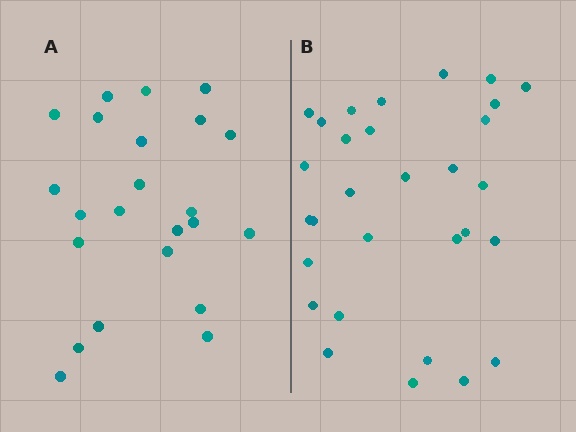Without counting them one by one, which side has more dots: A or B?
Region B (the right region) has more dots.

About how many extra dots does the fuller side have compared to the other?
Region B has roughly 8 or so more dots than region A.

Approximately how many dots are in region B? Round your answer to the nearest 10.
About 30 dots.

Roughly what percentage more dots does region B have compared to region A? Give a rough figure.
About 30% more.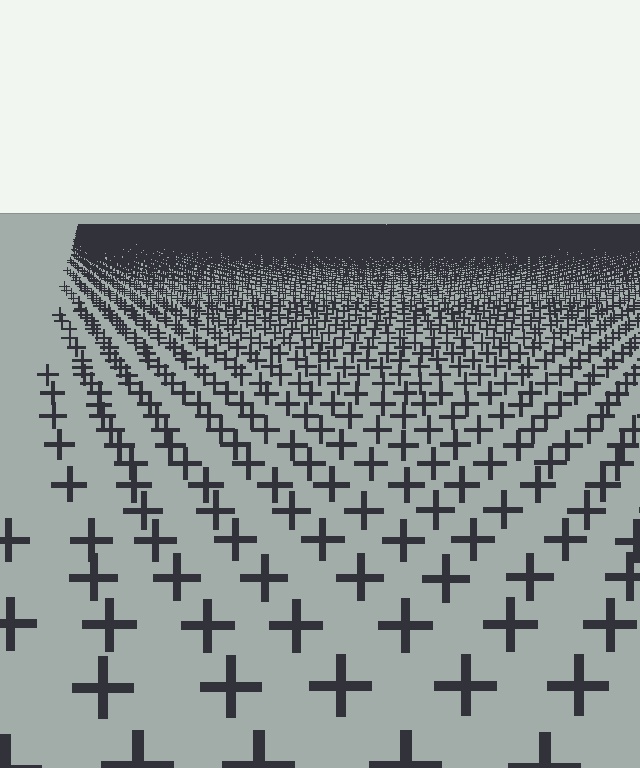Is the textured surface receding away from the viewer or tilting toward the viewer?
The surface is receding away from the viewer. Texture elements get smaller and denser toward the top.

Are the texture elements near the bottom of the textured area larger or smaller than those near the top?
Larger. Near the bottom, elements are closer to the viewer and appear at a bigger on-screen size.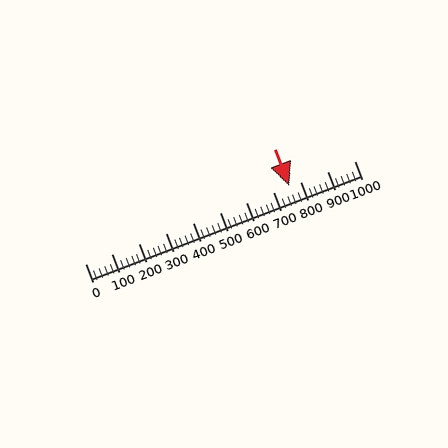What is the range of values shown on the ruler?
The ruler shows values from 0 to 1000.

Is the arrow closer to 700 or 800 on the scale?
The arrow is closer to 800.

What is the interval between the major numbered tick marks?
The major tick marks are spaced 100 units apart.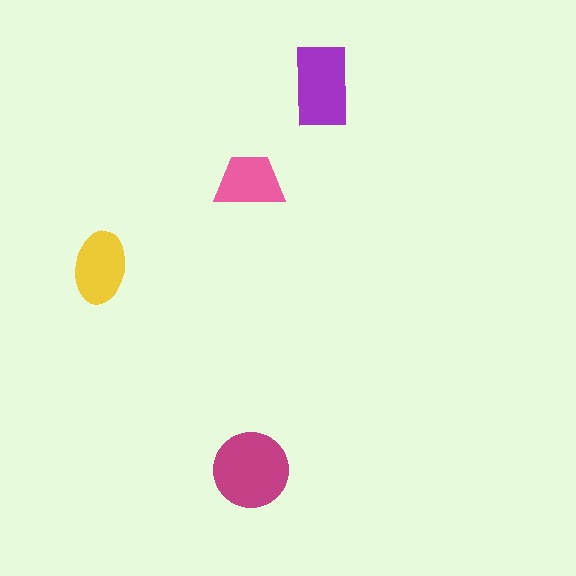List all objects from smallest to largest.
The pink trapezoid, the yellow ellipse, the purple rectangle, the magenta circle.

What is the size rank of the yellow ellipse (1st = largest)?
3rd.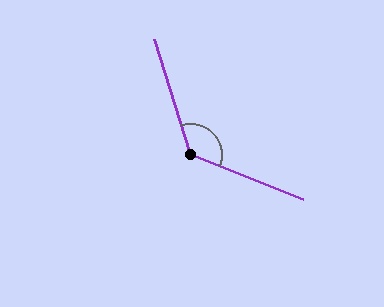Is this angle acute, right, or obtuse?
It is obtuse.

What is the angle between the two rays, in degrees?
Approximately 129 degrees.